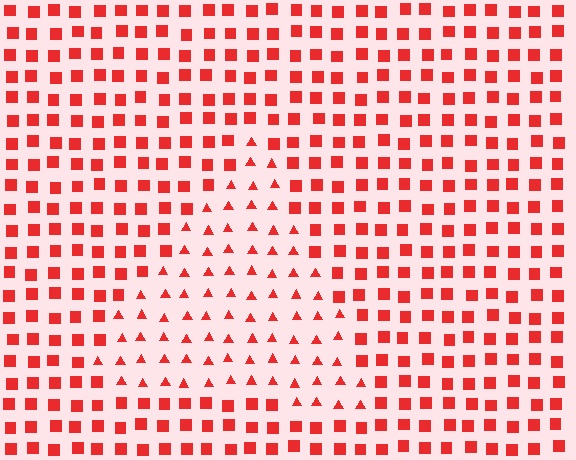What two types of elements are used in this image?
The image uses triangles inside the triangle region and squares outside it.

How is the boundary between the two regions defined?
The boundary is defined by a change in element shape: triangles inside vs. squares outside. All elements share the same color and spacing.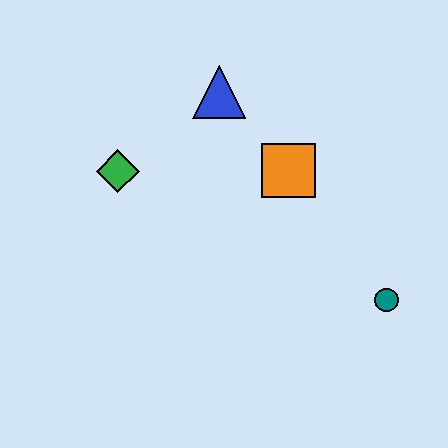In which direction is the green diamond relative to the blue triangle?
The green diamond is to the left of the blue triangle.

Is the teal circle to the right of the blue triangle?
Yes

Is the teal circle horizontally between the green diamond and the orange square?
No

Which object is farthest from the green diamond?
The teal circle is farthest from the green diamond.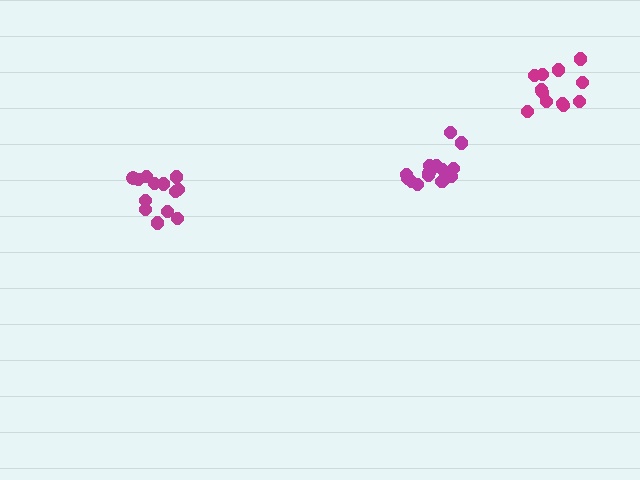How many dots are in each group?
Group 1: 12 dots, Group 2: 14 dots, Group 3: 16 dots (42 total).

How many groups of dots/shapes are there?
There are 3 groups.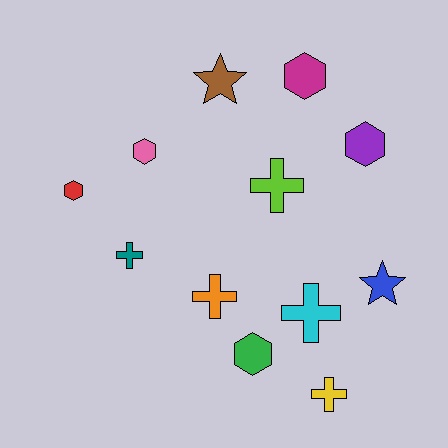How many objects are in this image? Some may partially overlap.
There are 12 objects.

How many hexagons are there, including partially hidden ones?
There are 5 hexagons.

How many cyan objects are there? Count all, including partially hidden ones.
There is 1 cyan object.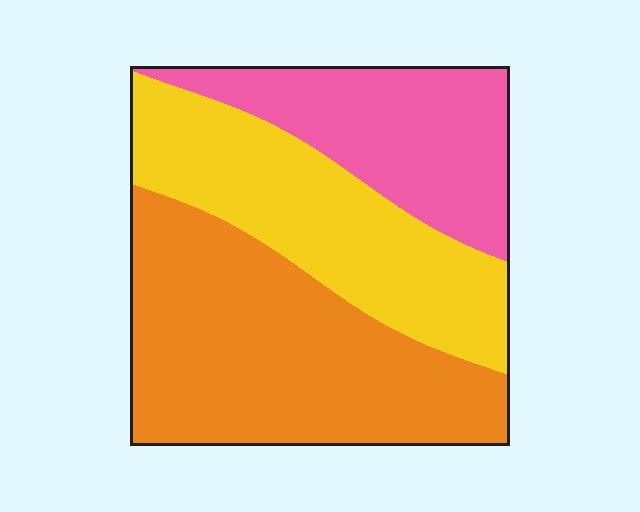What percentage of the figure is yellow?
Yellow covers roughly 30% of the figure.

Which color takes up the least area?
Pink, at roughly 25%.